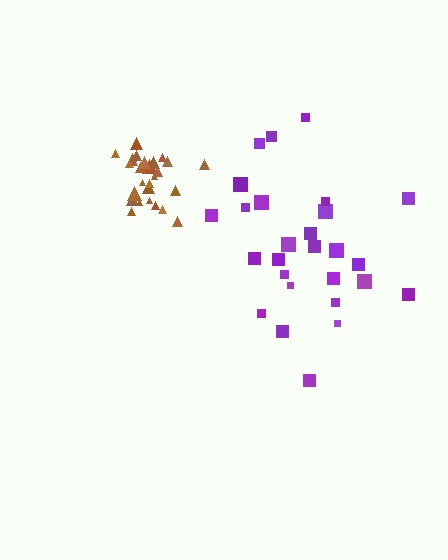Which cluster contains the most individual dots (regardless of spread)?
Brown (28).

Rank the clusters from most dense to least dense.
brown, purple.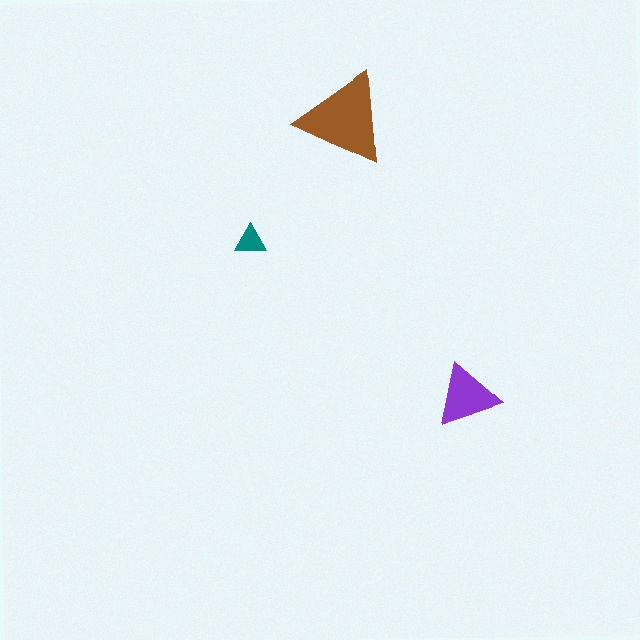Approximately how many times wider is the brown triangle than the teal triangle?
About 3 times wider.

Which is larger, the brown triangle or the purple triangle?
The brown one.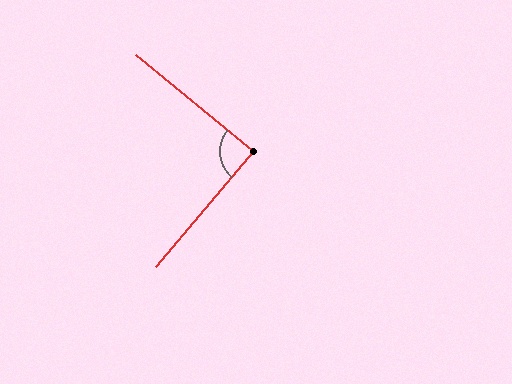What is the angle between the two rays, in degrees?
Approximately 89 degrees.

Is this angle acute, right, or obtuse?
It is approximately a right angle.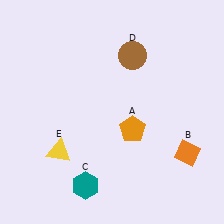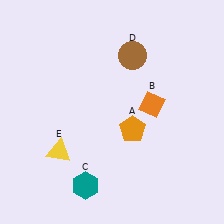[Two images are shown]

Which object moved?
The orange diamond (B) moved up.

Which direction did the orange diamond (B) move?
The orange diamond (B) moved up.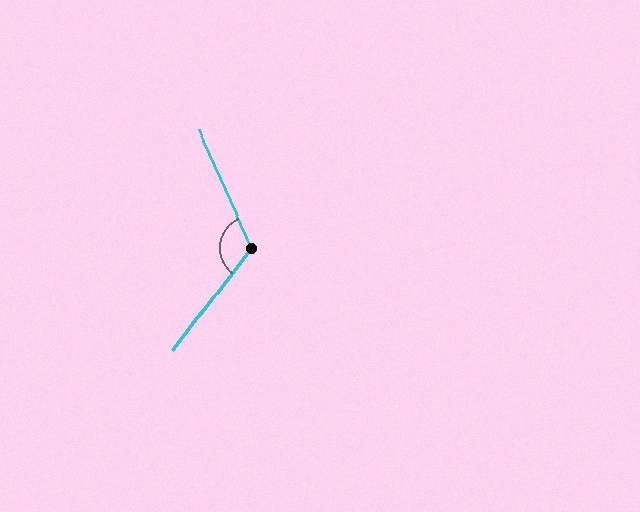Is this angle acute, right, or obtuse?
It is obtuse.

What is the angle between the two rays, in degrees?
Approximately 118 degrees.